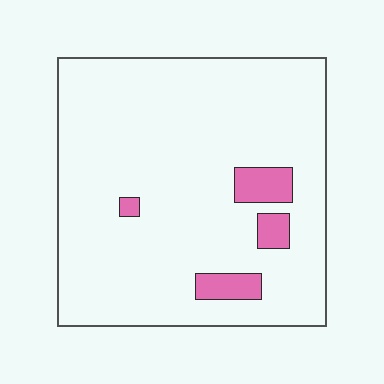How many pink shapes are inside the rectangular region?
4.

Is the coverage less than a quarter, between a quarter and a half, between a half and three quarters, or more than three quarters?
Less than a quarter.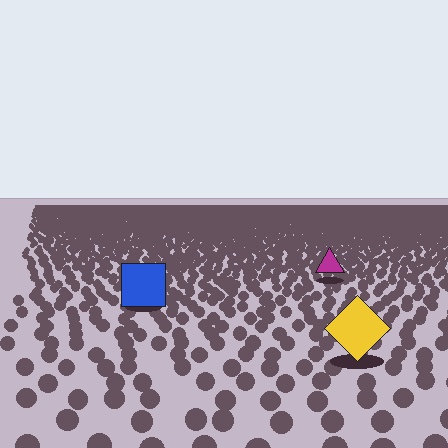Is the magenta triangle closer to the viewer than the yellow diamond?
No. The yellow diamond is closer — you can tell from the texture gradient: the ground texture is coarser near it.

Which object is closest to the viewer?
The yellow diamond is closest. The texture marks near it are larger and more spread out.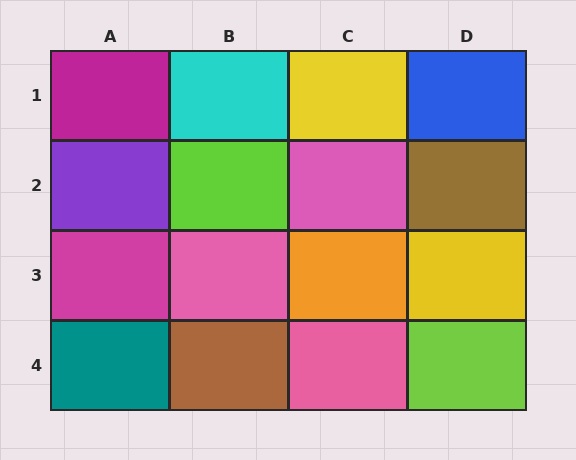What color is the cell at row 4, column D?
Lime.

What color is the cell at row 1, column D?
Blue.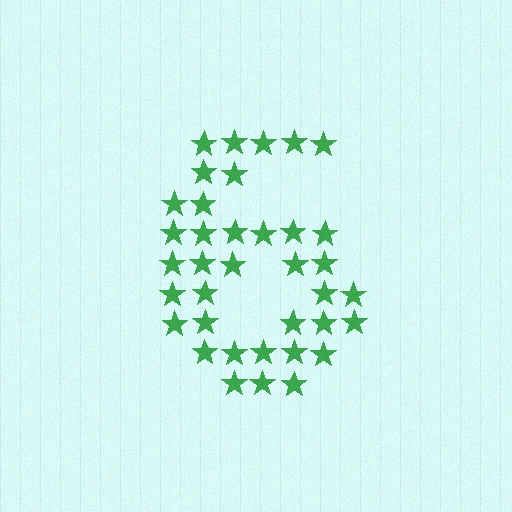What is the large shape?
The large shape is the digit 6.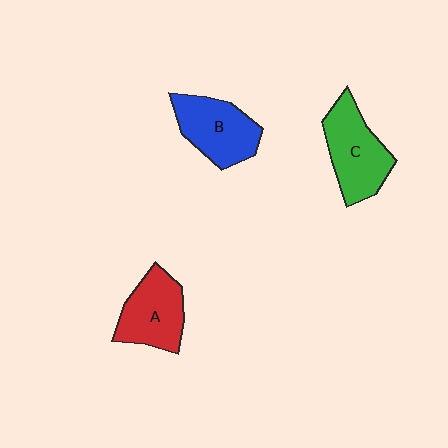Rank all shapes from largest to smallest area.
From largest to smallest: C (green), B (blue), A (red).